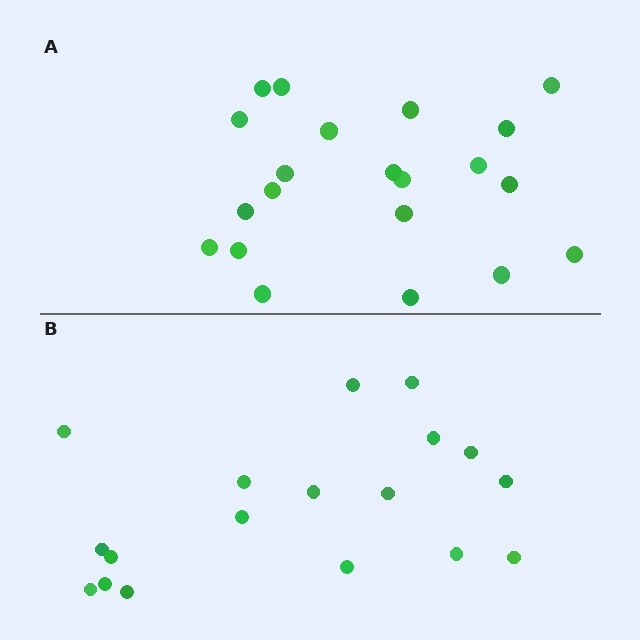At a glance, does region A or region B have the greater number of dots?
Region A (the top region) has more dots.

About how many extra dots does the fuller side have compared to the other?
Region A has just a few more — roughly 2 or 3 more dots than region B.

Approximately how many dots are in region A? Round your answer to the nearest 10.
About 20 dots. (The exact count is 21, which rounds to 20.)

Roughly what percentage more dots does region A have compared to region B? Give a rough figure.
About 15% more.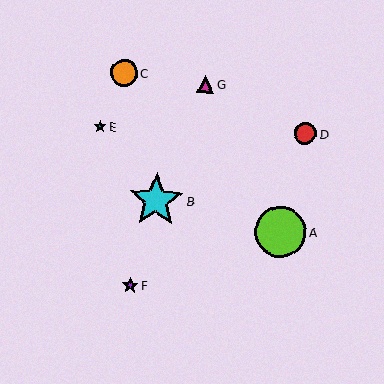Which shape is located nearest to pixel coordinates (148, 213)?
The cyan star (labeled B) at (156, 200) is nearest to that location.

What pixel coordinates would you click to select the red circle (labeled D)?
Click at (305, 134) to select the red circle D.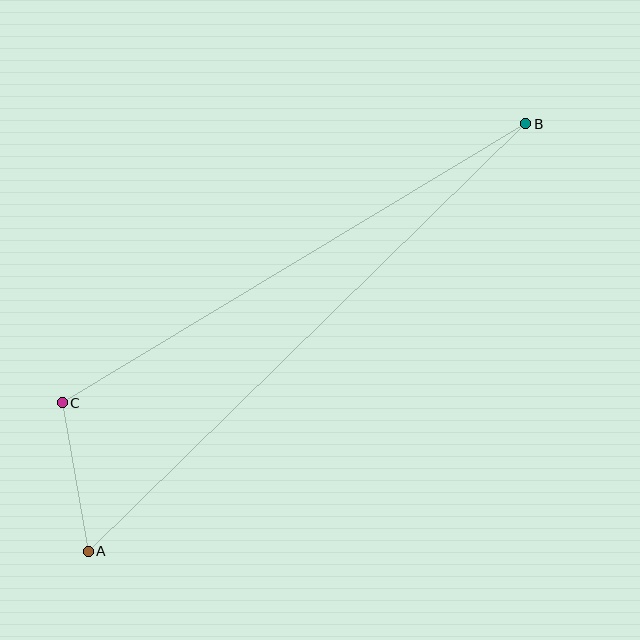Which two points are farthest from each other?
Points A and B are farthest from each other.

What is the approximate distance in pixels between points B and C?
The distance between B and C is approximately 541 pixels.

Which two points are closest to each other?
Points A and C are closest to each other.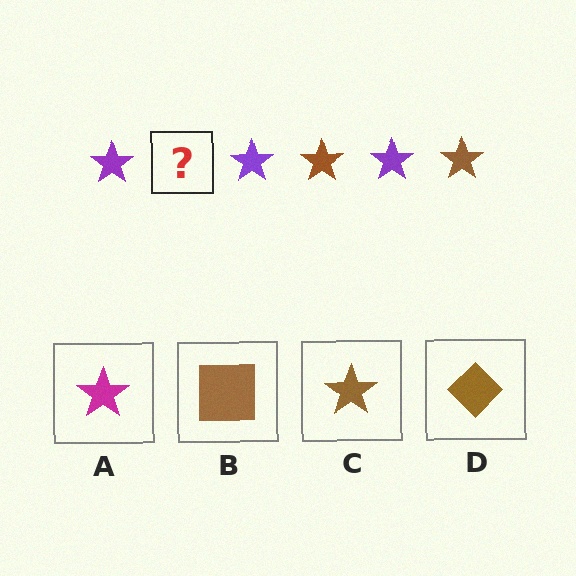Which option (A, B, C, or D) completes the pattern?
C.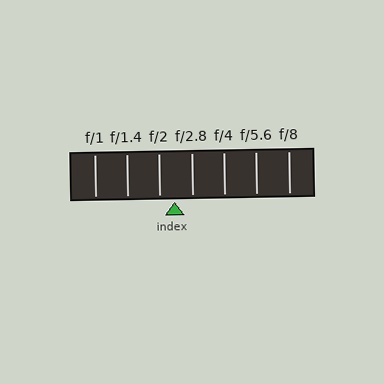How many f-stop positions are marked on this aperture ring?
There are 7 f-stop positions marked.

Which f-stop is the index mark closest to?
The index mark is closest to f/2.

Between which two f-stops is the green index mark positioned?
The index mark is between f/2 and f/2.8.